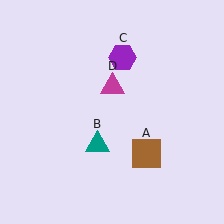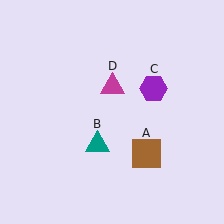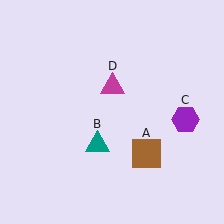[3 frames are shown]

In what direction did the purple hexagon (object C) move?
The purple hexagon (object C) moved down and to the right.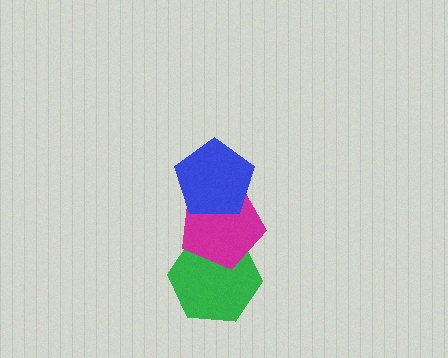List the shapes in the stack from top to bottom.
From top to bottom: the blue pentagon, the magenta pentagon, the green hexagon.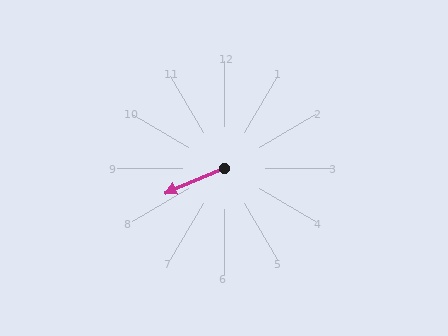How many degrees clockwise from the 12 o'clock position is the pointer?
Approximately 247 degrees.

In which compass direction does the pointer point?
Southwest.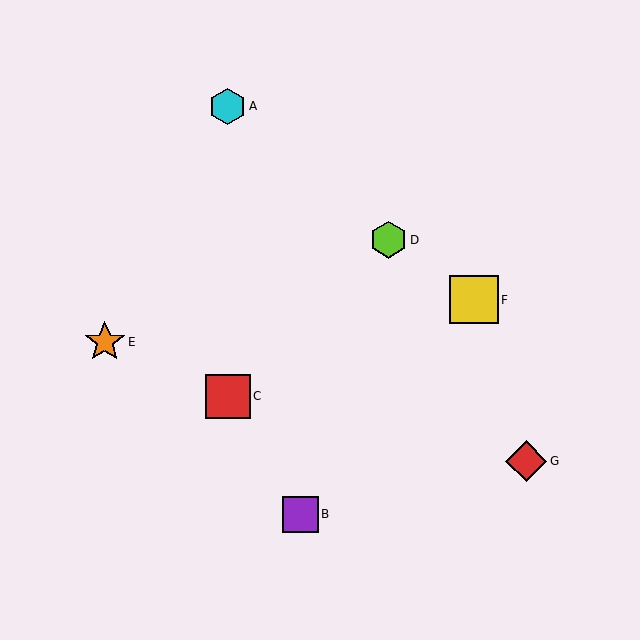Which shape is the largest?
The yellow square (labeled F) is the largest.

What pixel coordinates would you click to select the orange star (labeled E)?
Click at (105, 342) to select the orange star E.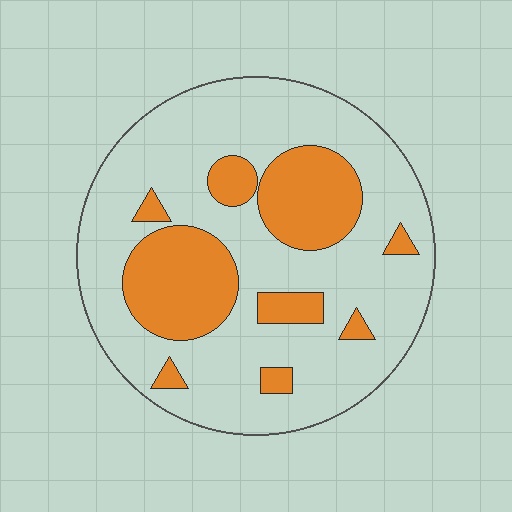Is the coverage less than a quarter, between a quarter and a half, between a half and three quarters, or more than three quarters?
Between a quarter and a half.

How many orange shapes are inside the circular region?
9.